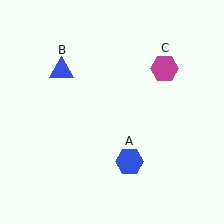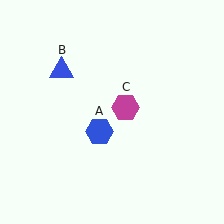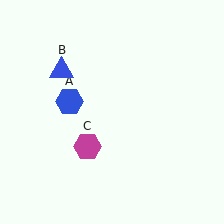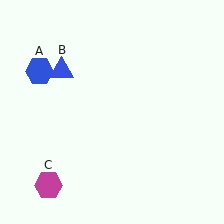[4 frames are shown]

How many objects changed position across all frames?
2 objects changed position: blue hexagon (object A), magenta hexagon (object C).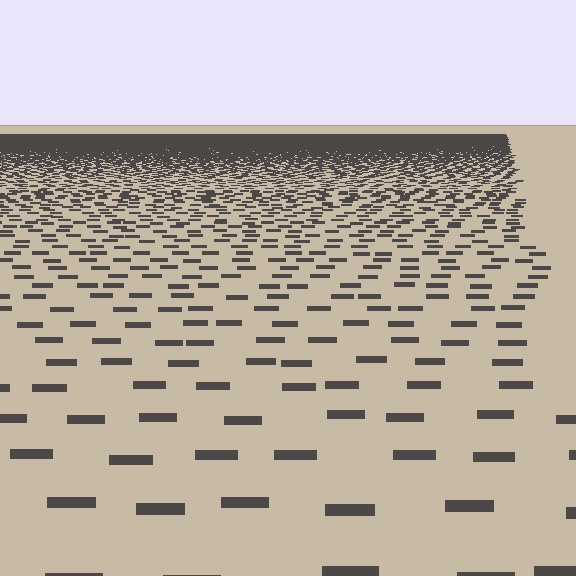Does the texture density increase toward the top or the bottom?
Density increases toward the top.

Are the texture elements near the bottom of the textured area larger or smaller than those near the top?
Larger. Near the bottom, elements are closer to the viewer and appear at a bigger on-screen size.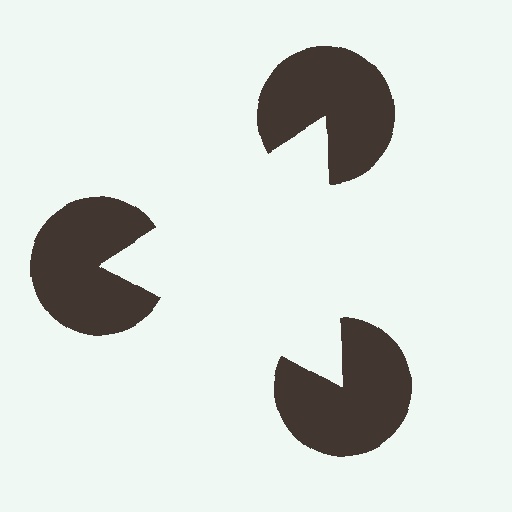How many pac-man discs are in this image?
There are 3 — one at each vertex of the illusory triangle.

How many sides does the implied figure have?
3 sides.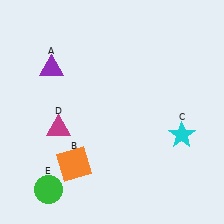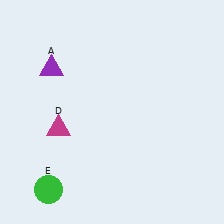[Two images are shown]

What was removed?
The orange square (B), the cyan star (C) were removed in Image 2.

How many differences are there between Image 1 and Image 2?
There are 2 differences between the two images.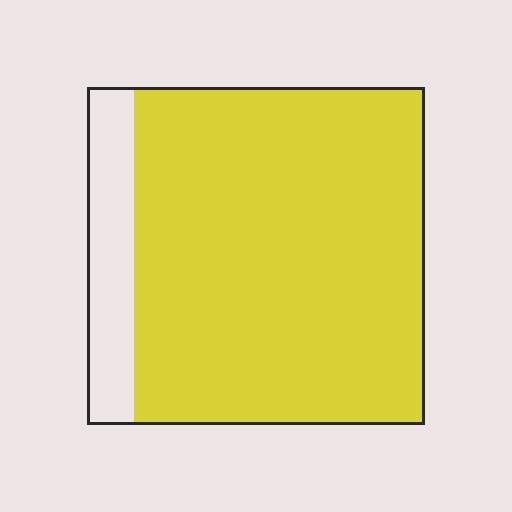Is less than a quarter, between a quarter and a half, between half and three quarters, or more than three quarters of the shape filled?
More than three quarters.